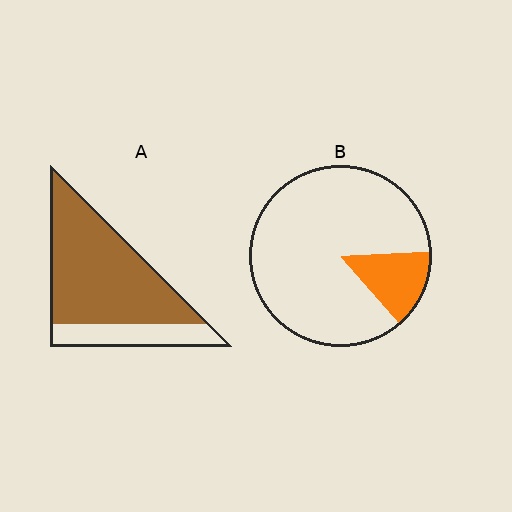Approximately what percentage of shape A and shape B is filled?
A is approximately 75% and B is approximately 15%.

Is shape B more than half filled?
No.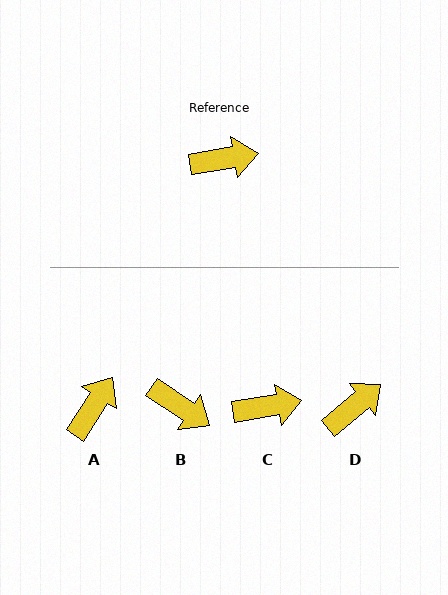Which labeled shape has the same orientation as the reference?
C.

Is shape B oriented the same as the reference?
No, it is off by about 43 degrees.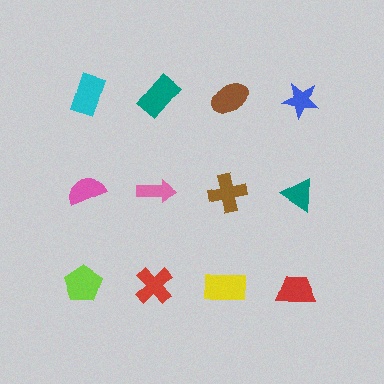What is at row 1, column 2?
A teal rectangle.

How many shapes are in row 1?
4 shapes.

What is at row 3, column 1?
A lime pentagon.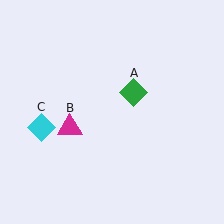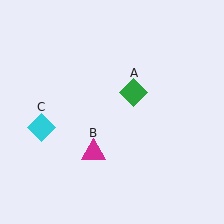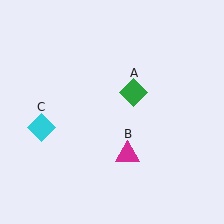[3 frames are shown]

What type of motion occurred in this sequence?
The magenta triangle (object B) rotated counterclockwise around the center of the scene.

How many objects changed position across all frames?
1 object changed position: magenta triangle (object B).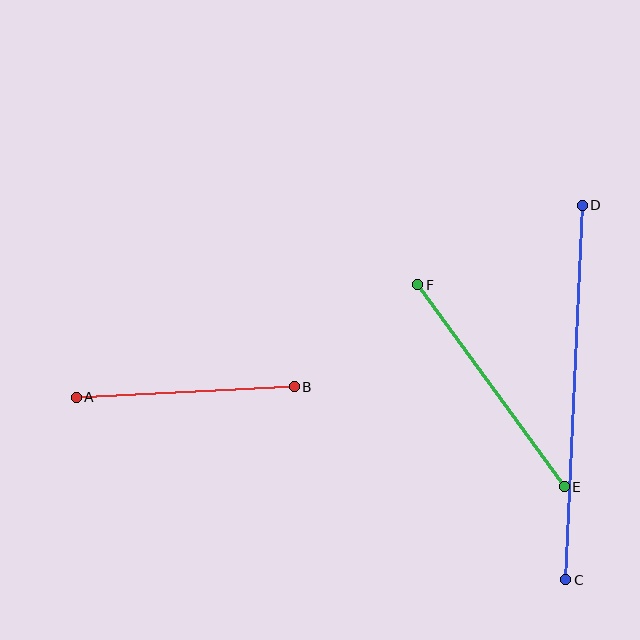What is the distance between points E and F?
The distance is approximately 249 pixels.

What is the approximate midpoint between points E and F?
The midpoint is at approximately (491, 386) pixels.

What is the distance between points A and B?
The distance is approximately 218 pixels.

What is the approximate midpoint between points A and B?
The midpoint is at approximately (185, 392) pixels.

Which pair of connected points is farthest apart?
Points C and D are farthest apart.